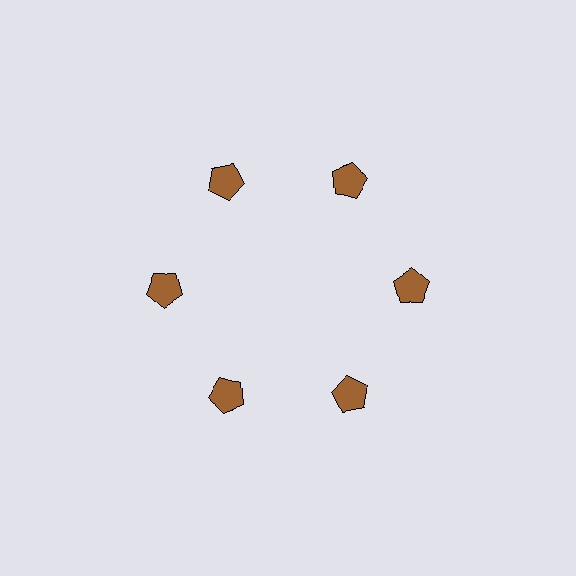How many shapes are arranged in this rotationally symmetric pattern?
There are 6 shapes, arranged in 6 groups of 1.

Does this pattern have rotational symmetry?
Yes, this pattern has 6-fold rotational symmetry. It looks the same after rotating 60 degrees around the center.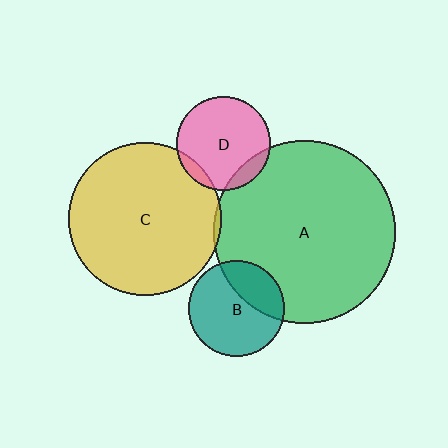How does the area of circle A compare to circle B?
Approximately 3.6 times.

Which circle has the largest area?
Circle A (green).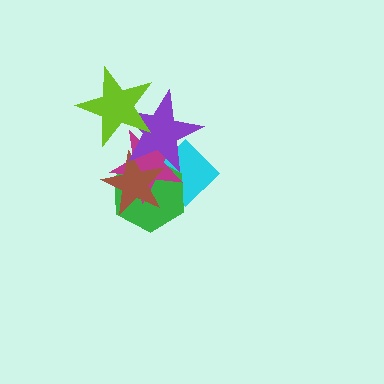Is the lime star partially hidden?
No, no other shape covers it.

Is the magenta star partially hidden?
Yes, it is partially covered by another shape.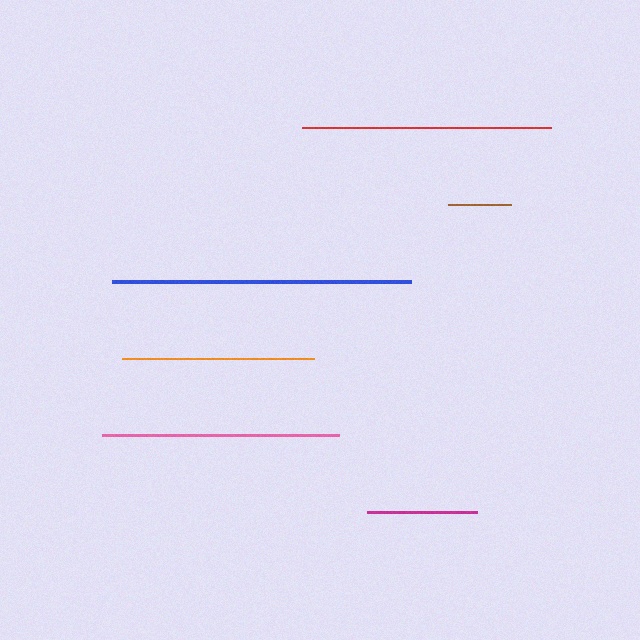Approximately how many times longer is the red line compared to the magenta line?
The red line is approximately 2.3 times the length of the magenta line.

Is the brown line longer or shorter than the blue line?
The blue line is longer than the brown line.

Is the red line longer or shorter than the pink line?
The red line is longer than the pink line.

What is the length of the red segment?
The red segment is approximately 249 pixels long.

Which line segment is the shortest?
The brown line is the shortest at approximately 63 pixels.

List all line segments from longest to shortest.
From longest to shortest: blue, red, pink, orange, magenta, brown.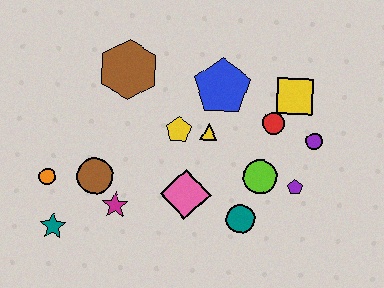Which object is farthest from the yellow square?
The teal star is farthest from the yellow square.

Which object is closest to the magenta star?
The brown circle is closest to the magenta star.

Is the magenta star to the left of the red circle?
Yes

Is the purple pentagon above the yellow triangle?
No